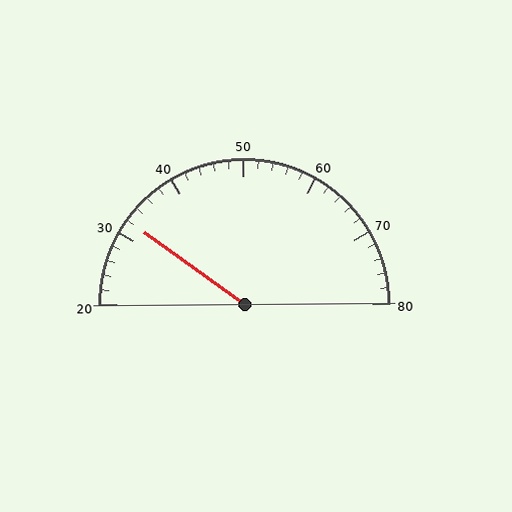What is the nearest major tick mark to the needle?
The nearest major tick mark is 30.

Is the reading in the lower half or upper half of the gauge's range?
The reading is in the lower half of the range (20 to 80).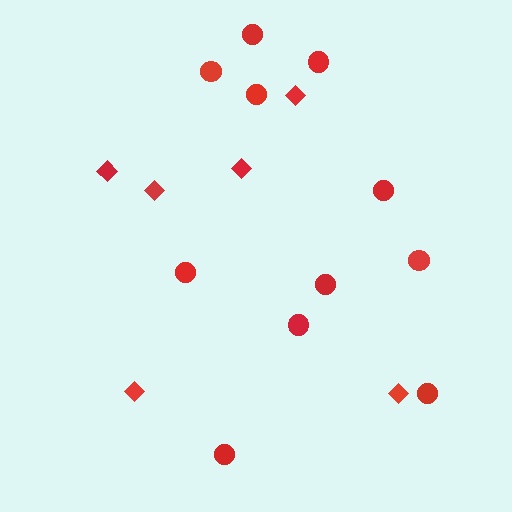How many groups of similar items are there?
There are 2 groups: one group of diamonds (6) and one group of circles (11).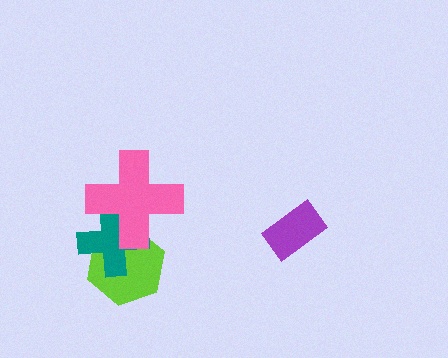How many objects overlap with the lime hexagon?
2 objects overlap with the lime hexagon.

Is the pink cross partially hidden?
No, no other shape covers it.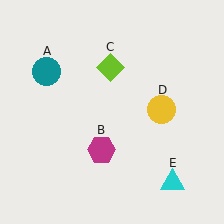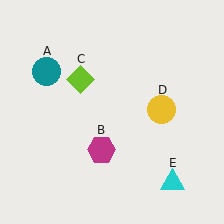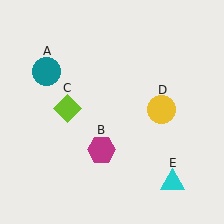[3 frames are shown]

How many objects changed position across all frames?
1 object changed position: lime diamond (object C).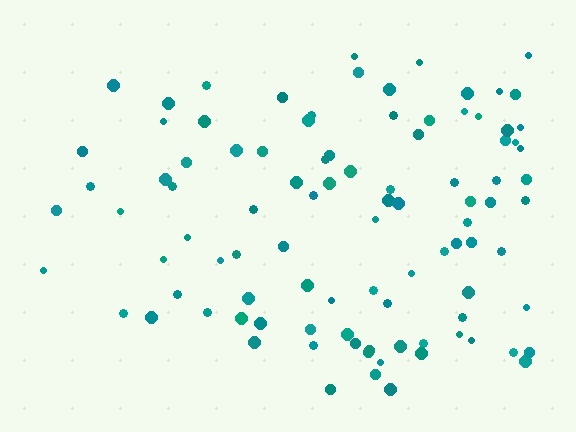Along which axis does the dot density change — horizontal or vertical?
Horizontal.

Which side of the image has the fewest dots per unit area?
The left.